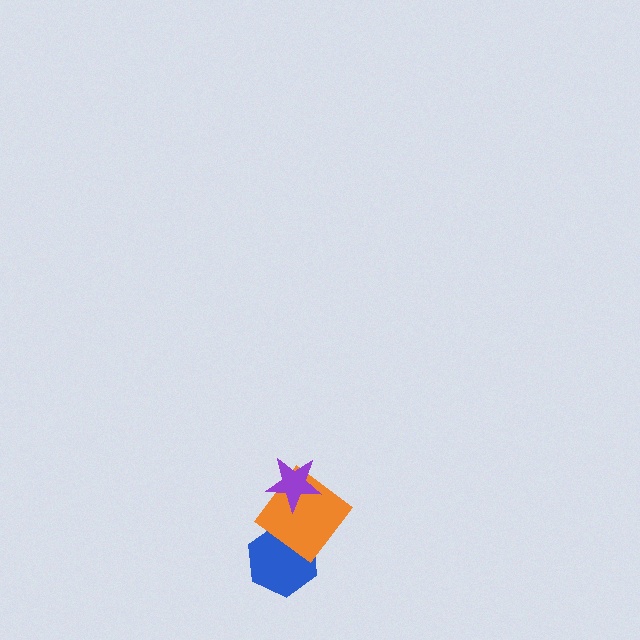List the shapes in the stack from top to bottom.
From top to bottom: the purple star, the orange diamond, the blue hexagon.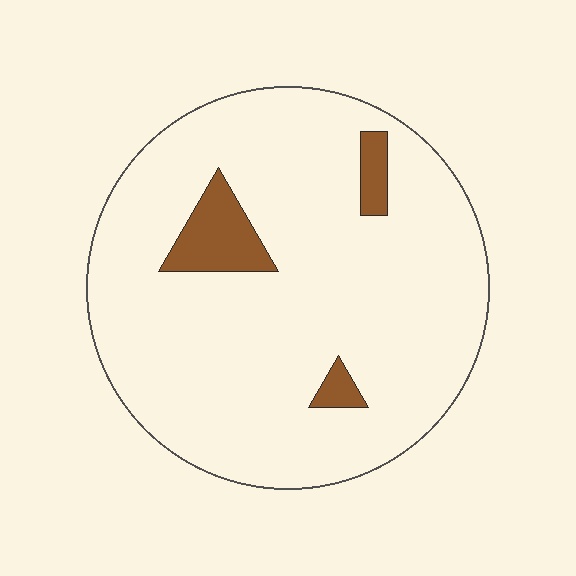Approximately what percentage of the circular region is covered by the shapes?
Approximately 10%.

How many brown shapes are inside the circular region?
3.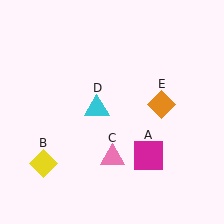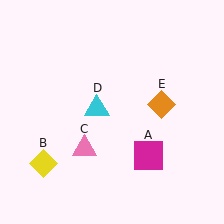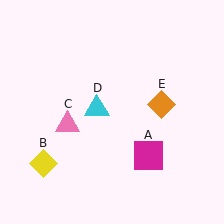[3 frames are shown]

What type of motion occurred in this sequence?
The pink triangle (object C) rotated clockwise around the center of the scene.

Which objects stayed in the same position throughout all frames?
Magenta square (object A) and yellow diamond (object B) and cyan triangle (object D) and orange diamond (object E) remained stationary.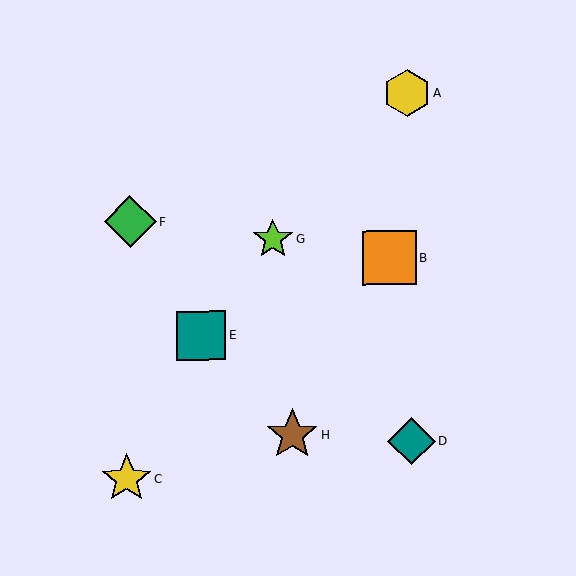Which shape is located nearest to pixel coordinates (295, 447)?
The brown star (labeled H) at (292, 434) is nearest to that location.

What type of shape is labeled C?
Shape C is a yellow star.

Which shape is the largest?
The orange square (labeled B) is the largest.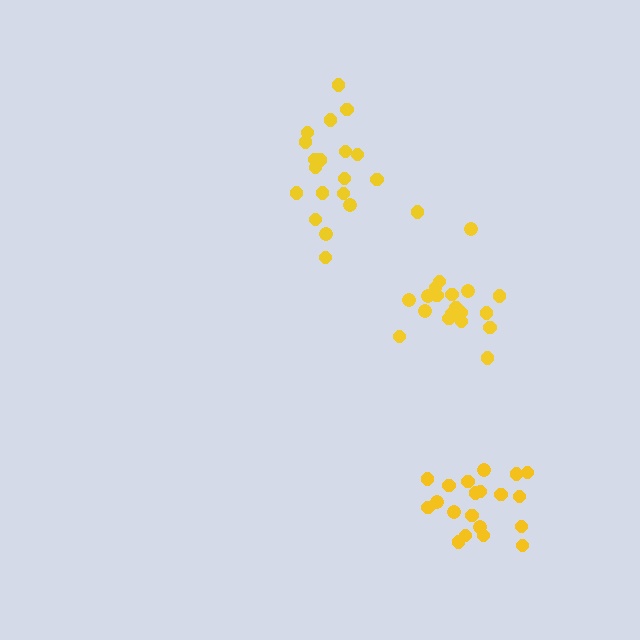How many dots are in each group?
Group 1: 19 dots, Group 2: 20 dots, Group 3: 21 dots (60 total).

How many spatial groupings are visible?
There are 3 spatial groupings.